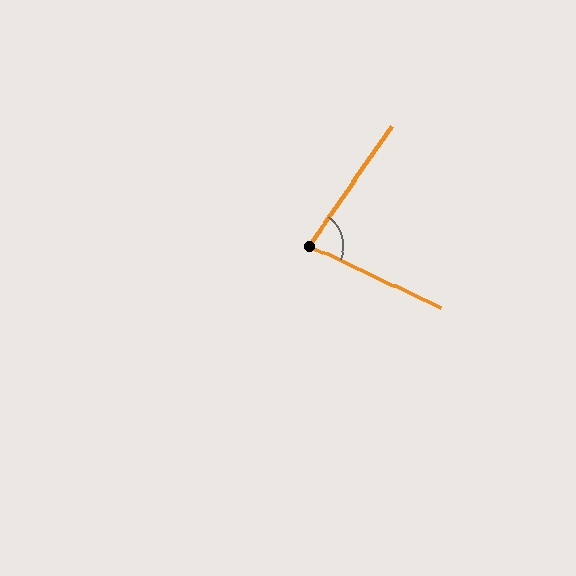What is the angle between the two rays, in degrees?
Approximately 80 degrees.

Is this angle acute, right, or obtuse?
It is acute.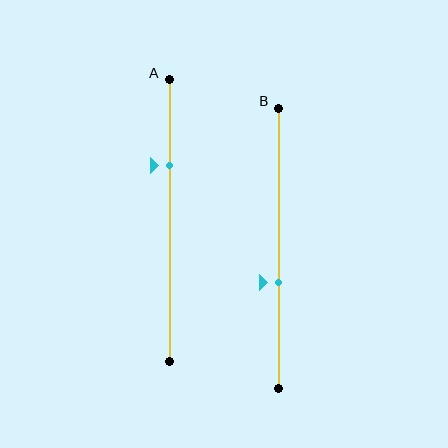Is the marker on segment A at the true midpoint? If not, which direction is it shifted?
No, the marker on segment A is shifted upward by about 19% of the segment length.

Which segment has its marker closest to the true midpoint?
Segment B has its marker closest to the true midpoint.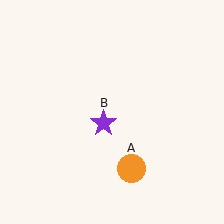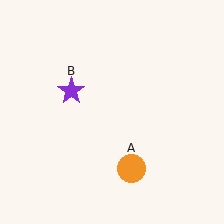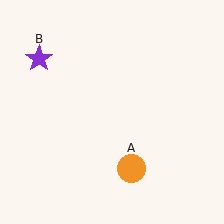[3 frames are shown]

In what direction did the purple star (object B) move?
The purple star (object B) moved up and to the left.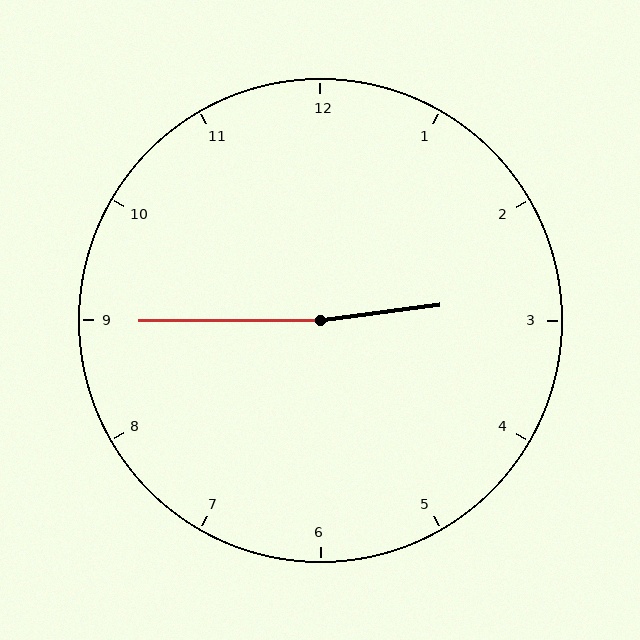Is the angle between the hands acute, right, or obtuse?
It is obtuse.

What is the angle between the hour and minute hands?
Approximately 172 degrees.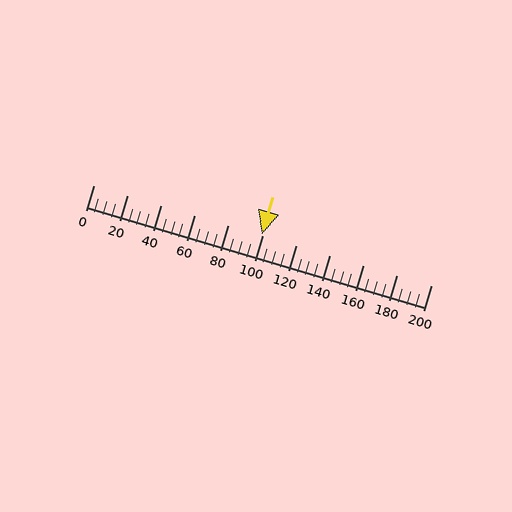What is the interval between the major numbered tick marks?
The major tick marks are spaced 20 units apart.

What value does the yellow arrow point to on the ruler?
The yellow arrow points to approximately 100.